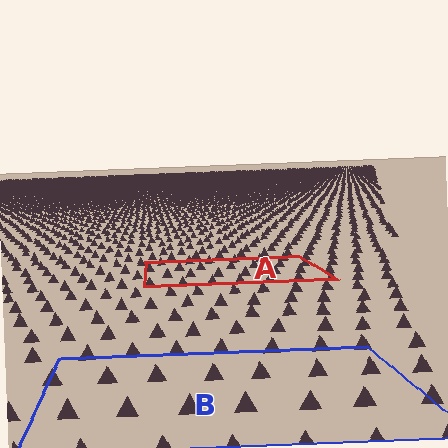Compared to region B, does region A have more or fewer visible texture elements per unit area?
Region A has more texture elements per unit area — they are packed more densely because it is farther away.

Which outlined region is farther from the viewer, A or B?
Region A is farther from the viewer — the texture elements inside it appear smaller and more densely packed.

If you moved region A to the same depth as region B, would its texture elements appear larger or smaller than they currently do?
They would appear larger. At a closer depth, the same texture elements are projected at a bigger on-screen size.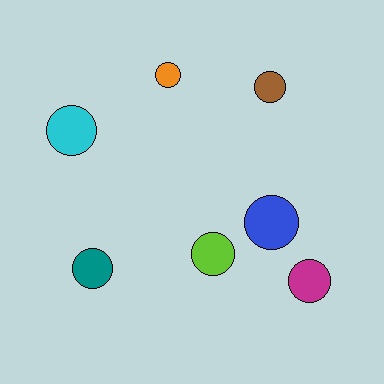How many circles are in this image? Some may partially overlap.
There are 7 circles.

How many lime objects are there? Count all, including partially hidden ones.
There is 1 lime object.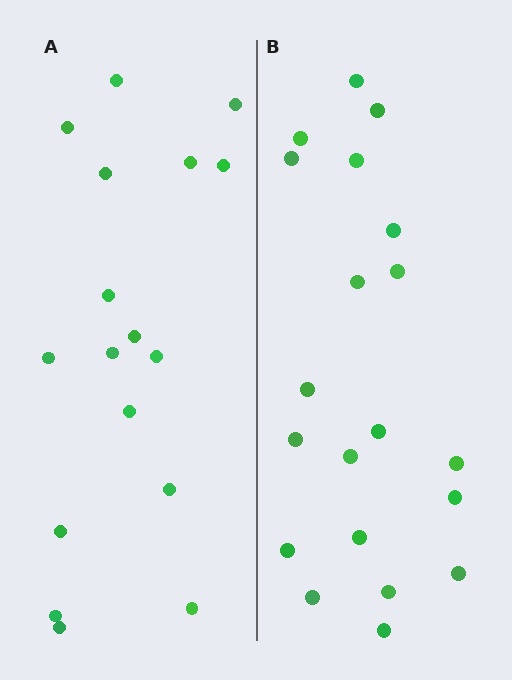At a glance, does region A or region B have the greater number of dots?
Region B (the right region) has more dots.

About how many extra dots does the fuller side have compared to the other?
Region B has just a few more — roughly 2 or 3 more dots than region A.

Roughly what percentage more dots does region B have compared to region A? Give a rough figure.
About 20% more.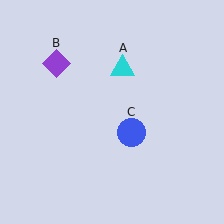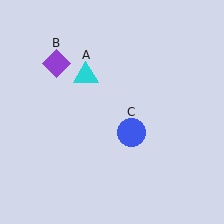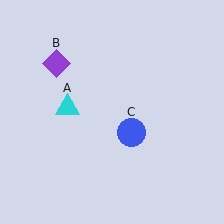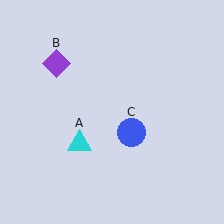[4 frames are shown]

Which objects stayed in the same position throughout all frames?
Purple diamond (object B) and blue circle (object C) remained stationary.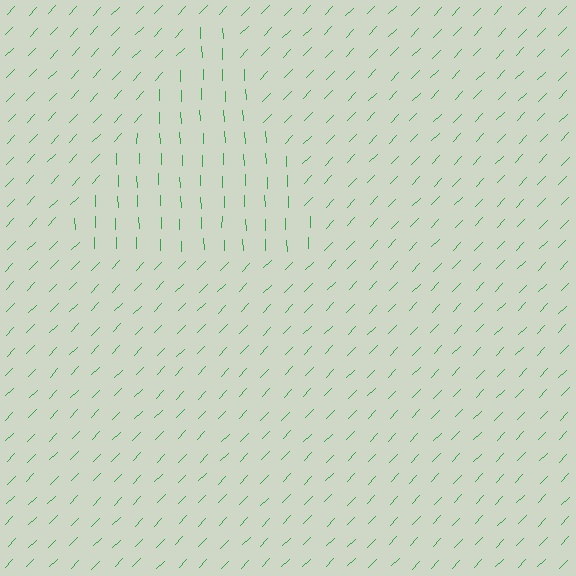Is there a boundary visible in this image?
Yes, there is a texture boundary formed by a change in line orientation.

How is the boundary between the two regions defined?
The boundary is defined purely by a change in line orientation (approximately 45 degrees difference). All lines are the same color and thickness.